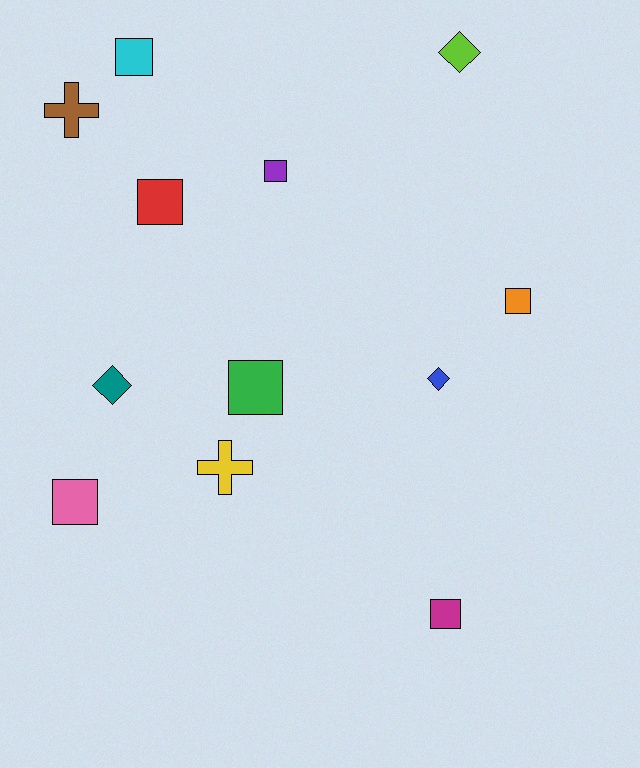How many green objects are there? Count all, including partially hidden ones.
There is 1 green object.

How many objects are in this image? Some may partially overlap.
There are 12 objects.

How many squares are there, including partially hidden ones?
There are 7 squares.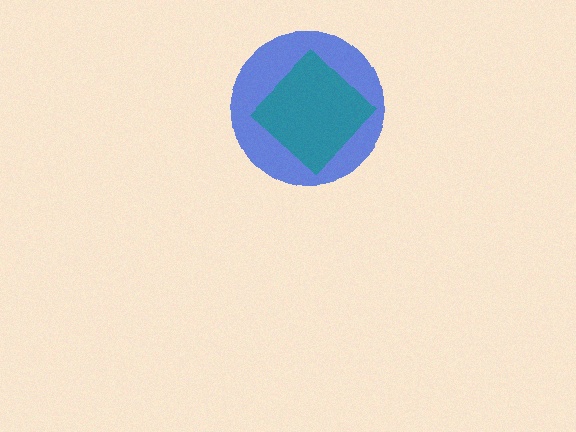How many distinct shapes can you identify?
There are 2 distinct shapes: a blue circle, a teal diamond.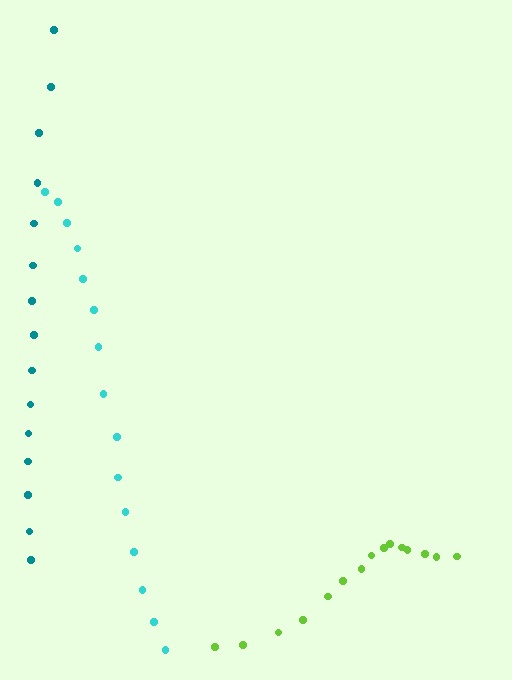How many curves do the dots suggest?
There are 3 distinct paths.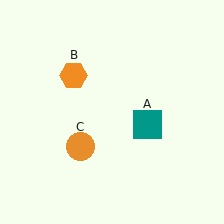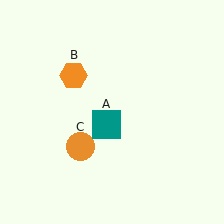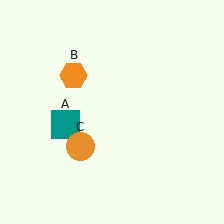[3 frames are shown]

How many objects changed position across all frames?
1 object changed position: teal square (object A).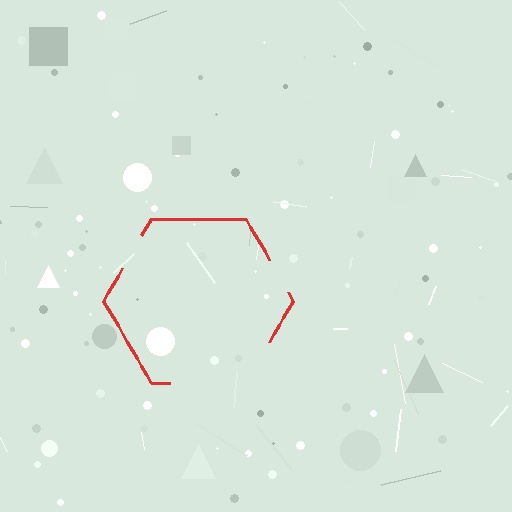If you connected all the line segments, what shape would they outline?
They would outline a hexagon.